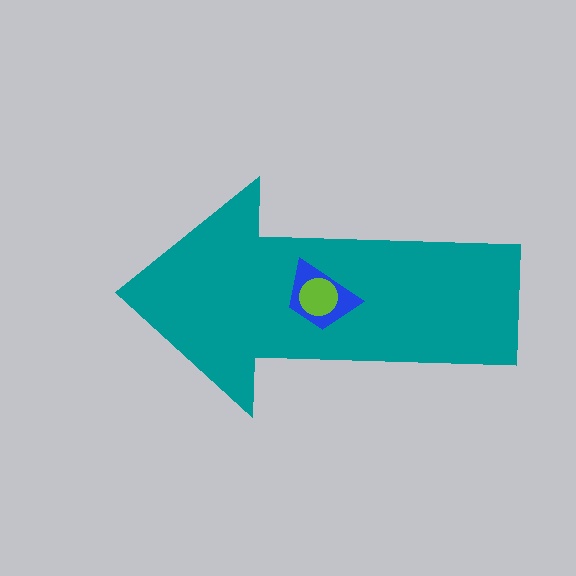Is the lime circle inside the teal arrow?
Yes.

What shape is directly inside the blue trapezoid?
The lime circle.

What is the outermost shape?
The teal arrow.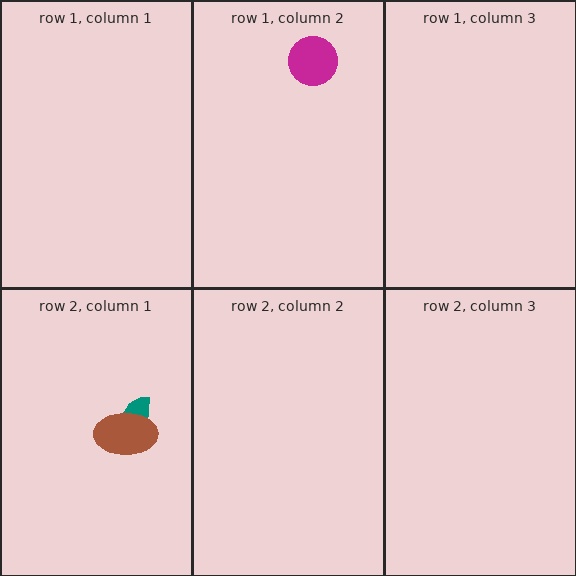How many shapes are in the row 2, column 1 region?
2.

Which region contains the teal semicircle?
The row 2, column 1 region.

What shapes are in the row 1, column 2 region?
The magenta circle.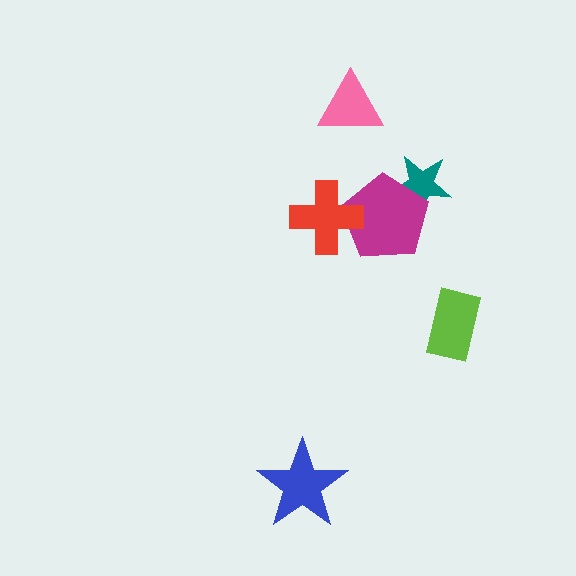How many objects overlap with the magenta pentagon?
2 objects overlap with the magenta pentagon.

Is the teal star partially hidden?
Yes, it is partially covered by another shape.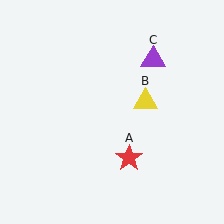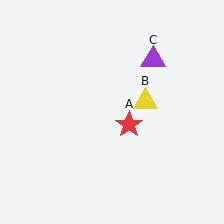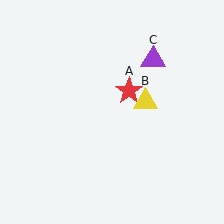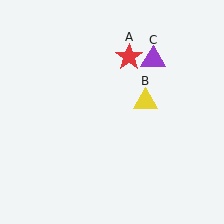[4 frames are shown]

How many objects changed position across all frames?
1 object changed position: red star (object A).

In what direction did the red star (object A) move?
The red star (object A) moved up.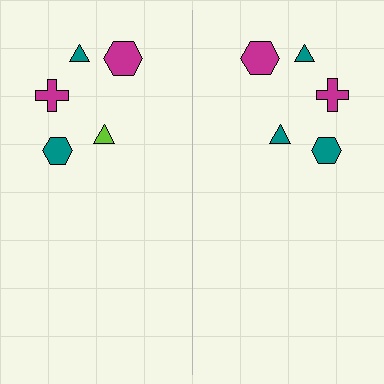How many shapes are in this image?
There are 10 shapes in this image.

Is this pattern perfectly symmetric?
No, the pattern is not perfectly symmetric. The teal triangle on the right side breaks the symmetry — its mirror counterpart is lime.